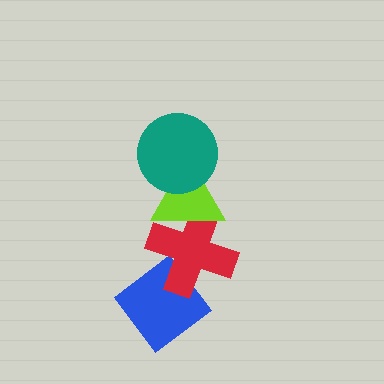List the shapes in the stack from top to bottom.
From top to bottom: the teal circle, the lime triangle, the red cross, the blue diamond.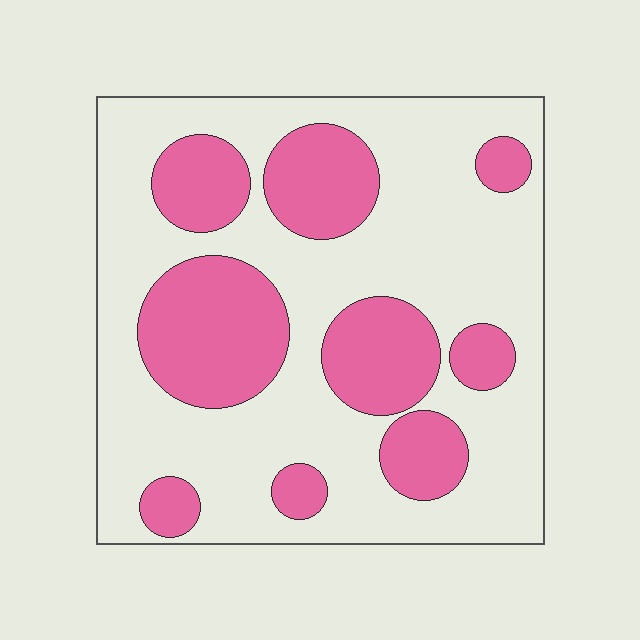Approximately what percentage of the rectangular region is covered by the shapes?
Approximately 35%.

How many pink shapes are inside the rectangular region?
9.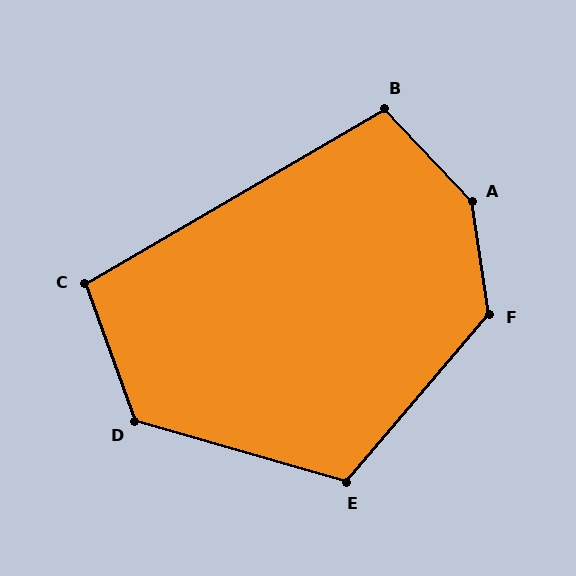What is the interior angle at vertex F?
Approximately 131 degrees (obtuse).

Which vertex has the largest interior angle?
A, at approximately 145 degrees.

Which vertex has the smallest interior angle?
C, at approximately 100 degrees.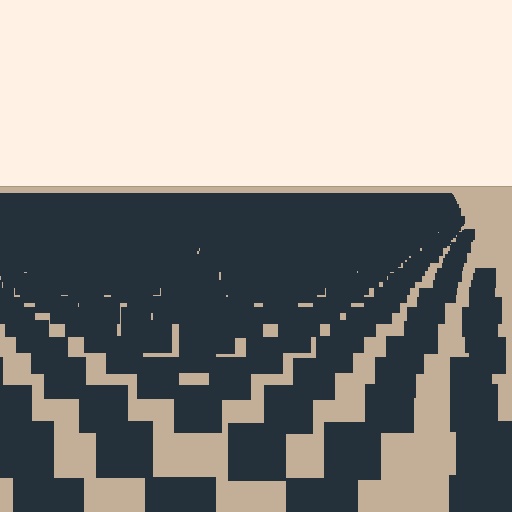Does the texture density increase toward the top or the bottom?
Density increases toward the top.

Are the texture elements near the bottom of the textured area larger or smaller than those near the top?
Larger. Near the bottom, elements are closer to the viewer and appear at a bigger on-screen size.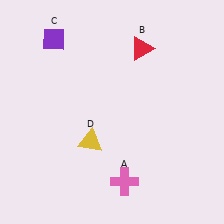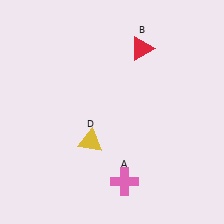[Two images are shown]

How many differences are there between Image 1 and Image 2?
There is 1 difference between the two images.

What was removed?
The purple diamond (C) was removed in Image 2.